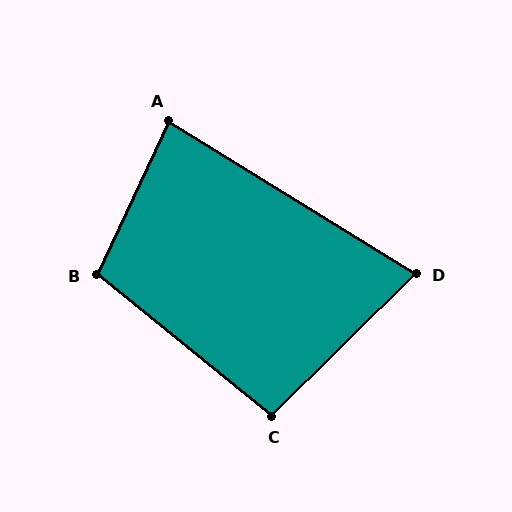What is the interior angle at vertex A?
Approximately 84 degrees (acute).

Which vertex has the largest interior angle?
B, at approximately 104 degrees.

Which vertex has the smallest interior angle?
D, at approximately 76 degrees.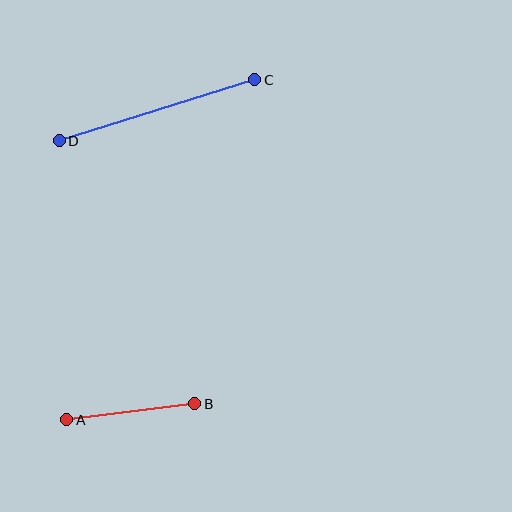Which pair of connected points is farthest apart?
Points C and D are farthest apart.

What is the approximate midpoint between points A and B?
The midpoint is at approximately (131, 412) pixels.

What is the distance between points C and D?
The distance is approximately 205 pixels.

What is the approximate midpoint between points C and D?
The midpoint is at approximately (157, 110) pixels.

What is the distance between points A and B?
The distance is approximately 129 pixels.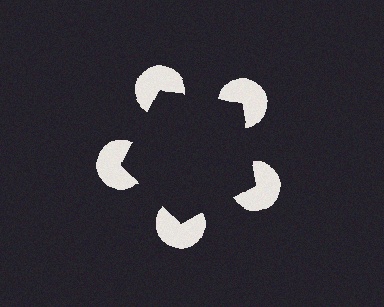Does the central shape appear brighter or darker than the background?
It typically appears slightly darker than the background, even though no actual brightness change is drawn.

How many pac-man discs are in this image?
There are 5 — one at each vertex of the illusory pentagon.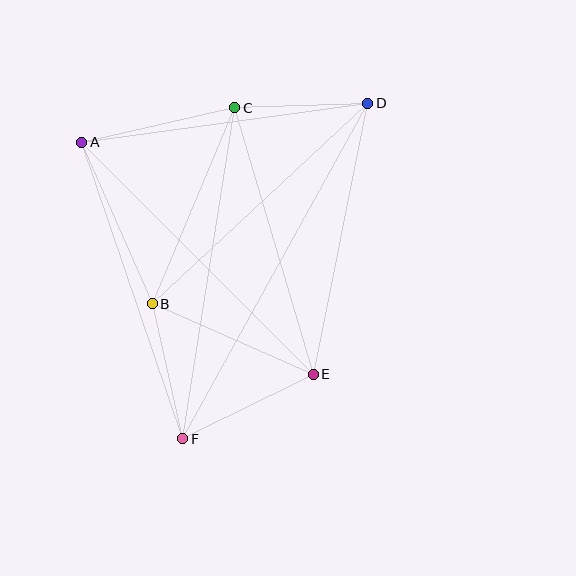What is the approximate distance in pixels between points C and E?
The distance between C and E is approximately 278 pixels.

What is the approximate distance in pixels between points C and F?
The distance between C and F is approximately 335 pixels.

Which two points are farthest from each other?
Points D and F are farthest from each other.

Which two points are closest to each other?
Points C and D are closest to each other.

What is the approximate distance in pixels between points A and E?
The distance between A and E is approximately 328 pixels.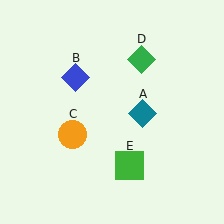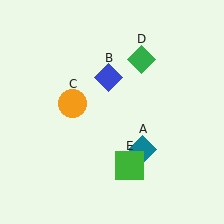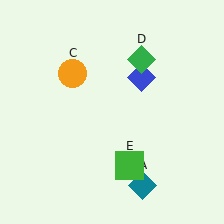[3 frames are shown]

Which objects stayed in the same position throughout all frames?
Green diamond (object D) and green square (object E) remained stationary.